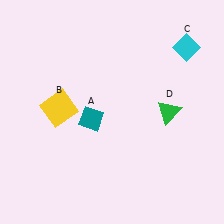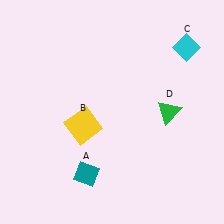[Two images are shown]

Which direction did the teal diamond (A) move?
The teal diamond (A) moved down.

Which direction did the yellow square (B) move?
The yellow square (B) moved right.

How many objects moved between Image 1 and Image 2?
2 objects moved between the two images.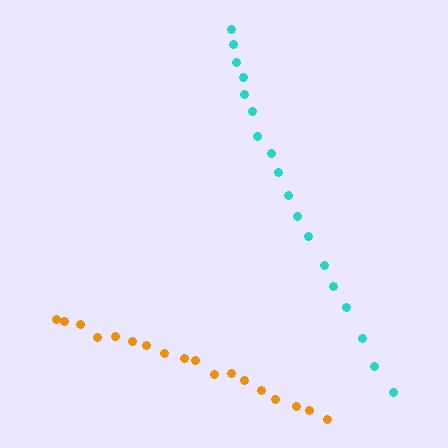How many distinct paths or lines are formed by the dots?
There are 2 distinct paths.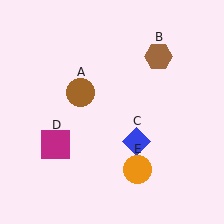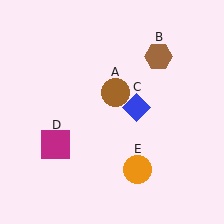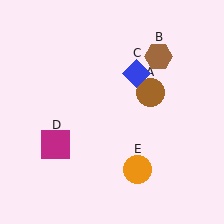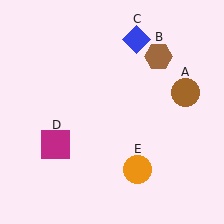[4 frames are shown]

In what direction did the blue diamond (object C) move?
The blue diamond (object C) moved up.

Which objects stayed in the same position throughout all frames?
Brown hexagon (object B) and magenta square (object D) and orange circle (object E) remained stationary.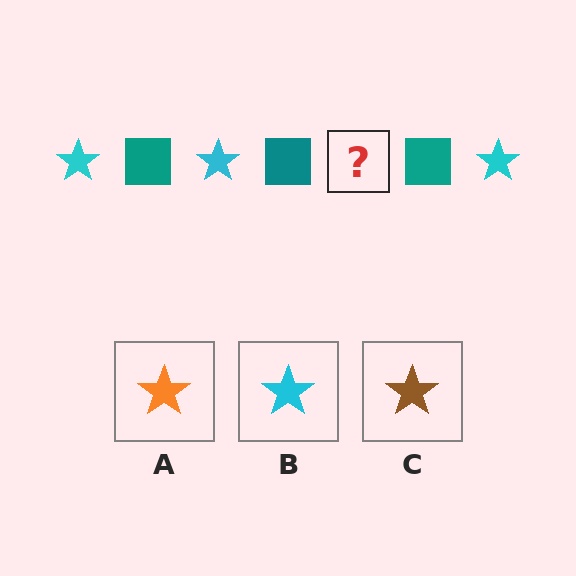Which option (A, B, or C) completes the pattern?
B.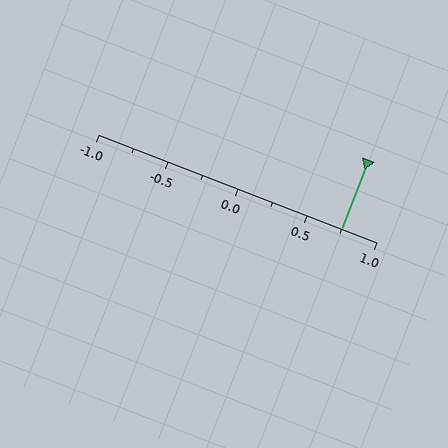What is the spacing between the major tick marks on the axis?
The major ticks are spaced 0.5 apart.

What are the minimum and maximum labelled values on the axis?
The axis runs from -1.0 to 1.0.